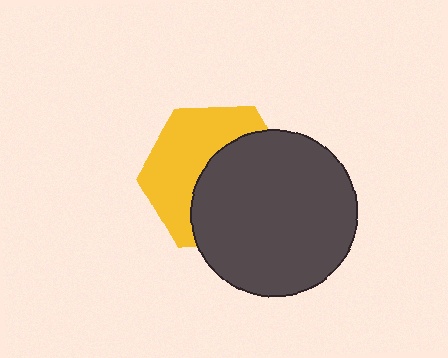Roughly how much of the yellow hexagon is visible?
About half of it is visible (roughly 47%).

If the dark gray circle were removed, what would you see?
You would see the complete yellow hexagon.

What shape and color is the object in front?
The object in front is a dark gray circle.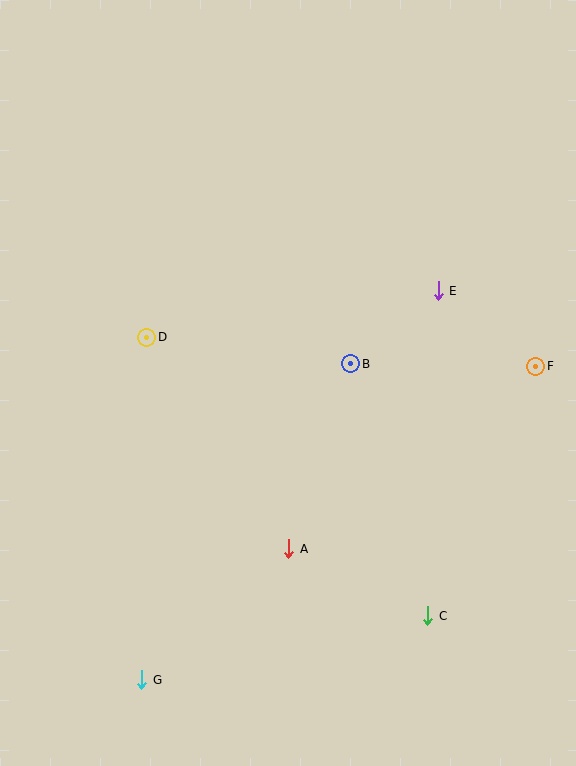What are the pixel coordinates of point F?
Point F is at (536, 366).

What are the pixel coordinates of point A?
Point A is at (289, 549).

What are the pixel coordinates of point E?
Point E is at (438, 291).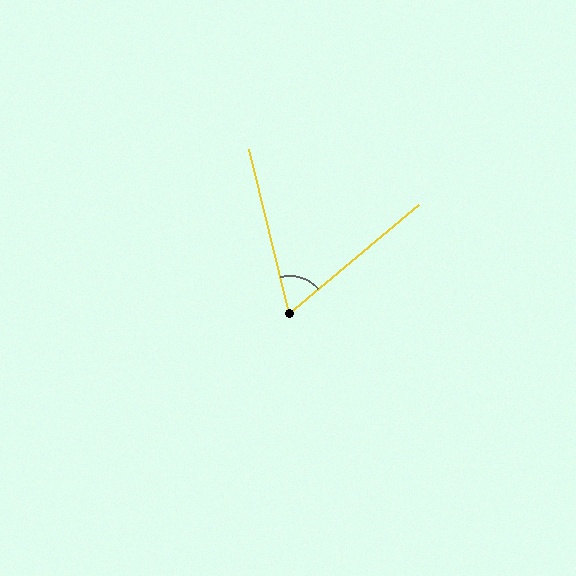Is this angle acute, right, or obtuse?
It is acute.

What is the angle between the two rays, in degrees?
Approximately 64 degrees.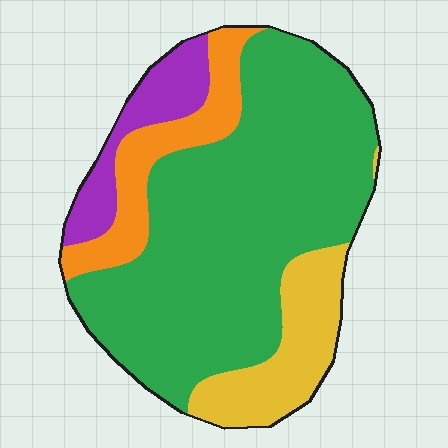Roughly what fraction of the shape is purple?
Purple covers around 10% of the shape.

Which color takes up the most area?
Green, at roughly 65%.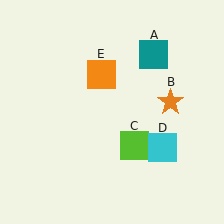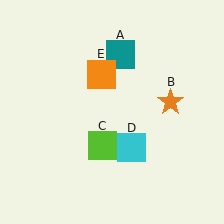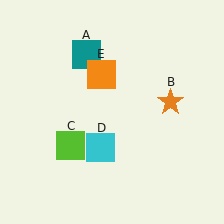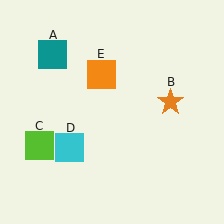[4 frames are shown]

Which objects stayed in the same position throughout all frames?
Orange star (object B) and orange square (object E) remained stationary.